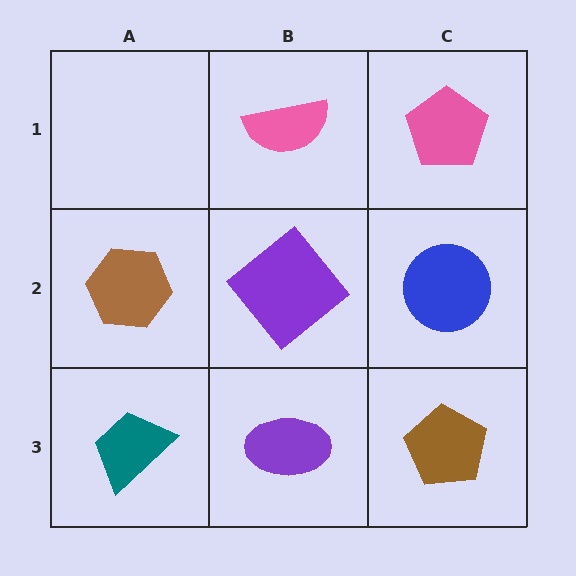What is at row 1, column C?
A pink pentagon.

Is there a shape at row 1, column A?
No, that cell is empty.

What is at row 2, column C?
A blue circle.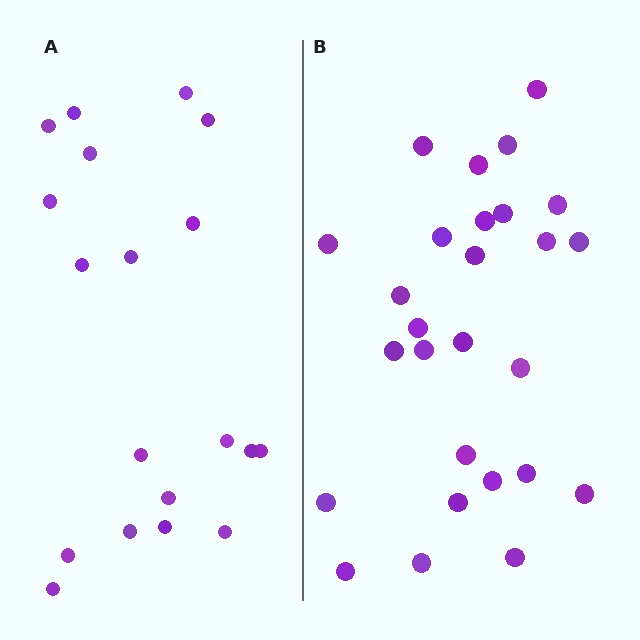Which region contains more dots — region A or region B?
Region B (the right region) has more dots.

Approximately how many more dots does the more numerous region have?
Region B has roughly 8 or so more dots than region A.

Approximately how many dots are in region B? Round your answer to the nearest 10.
About 30 dots. (The exact count is 27, which rounds to 30.)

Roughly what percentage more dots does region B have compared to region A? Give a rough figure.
About 40% more.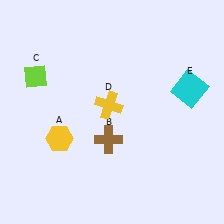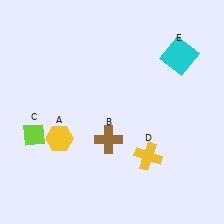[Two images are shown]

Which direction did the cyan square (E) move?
The cyan square (E) moved up.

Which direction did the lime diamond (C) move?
The lime diamond (C) moved down.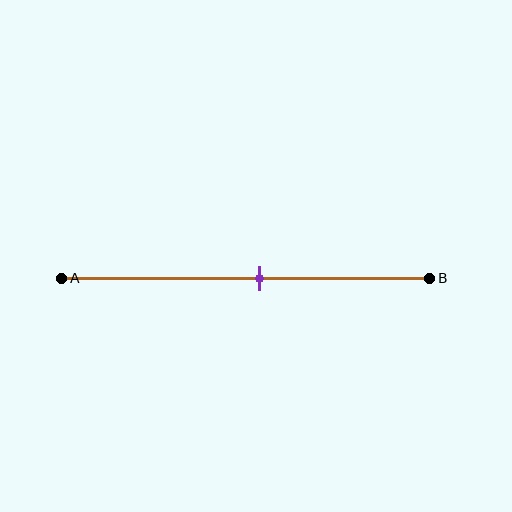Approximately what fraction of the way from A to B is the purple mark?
The purple mark is approximately 55% of the way from A to B.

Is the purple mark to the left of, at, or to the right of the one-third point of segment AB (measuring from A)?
The purple mark is to the right of the one-third point of segment AB.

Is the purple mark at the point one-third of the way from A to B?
No, the mark is at about 55% from A, not at the 33% one-third point.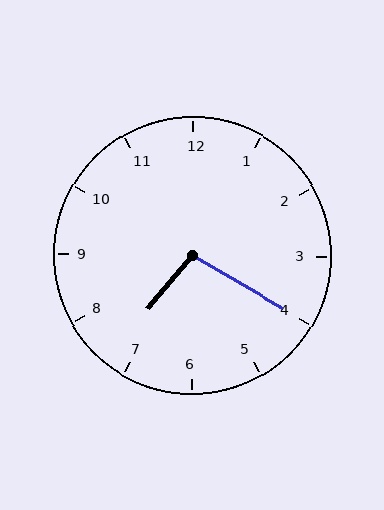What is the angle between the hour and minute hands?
Approximately 100 degrees.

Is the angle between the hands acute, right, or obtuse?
It is obtuse.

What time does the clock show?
7:20.